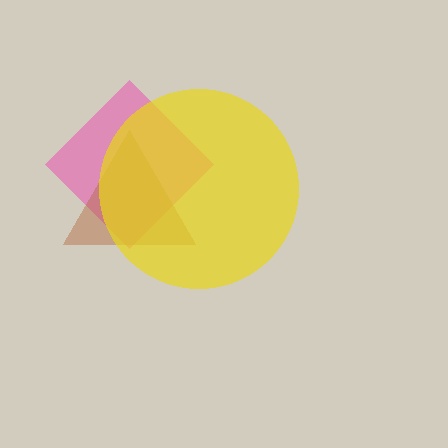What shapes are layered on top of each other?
The layered shapes are: a pink diamond, a brown triangle, a yellow circle.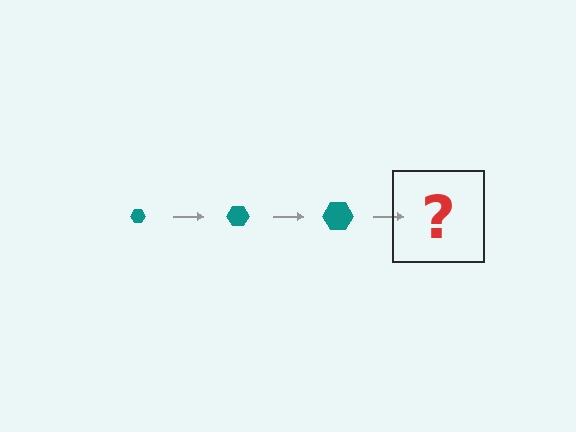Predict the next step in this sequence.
The next step is a teal hexagon, larger than the previous one.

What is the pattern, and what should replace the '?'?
The pattern is that the hexagon gets progressively larger each step. The '?' should be a teal hexagon, larger than the previous one.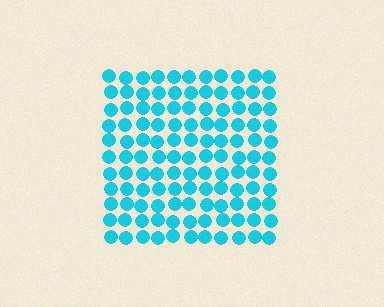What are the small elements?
The small elements are circles.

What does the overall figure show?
The overall figure shows a square.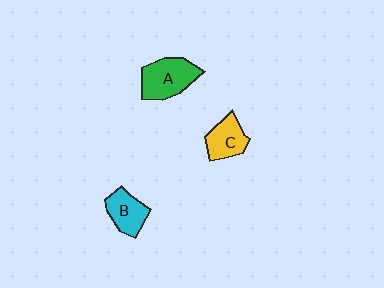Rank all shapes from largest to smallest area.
From largest to smallest: A (green), B (cyan), C (yellow).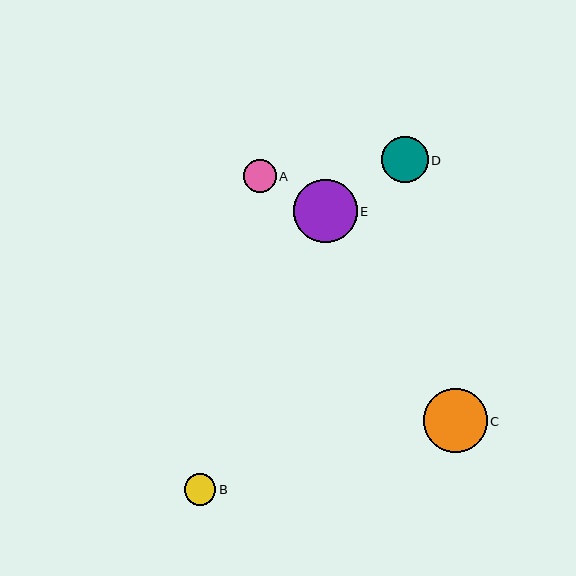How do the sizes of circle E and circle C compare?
Circle E and circle C are approximately the same size.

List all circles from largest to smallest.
From largest to smallest: E, C, D, A, B.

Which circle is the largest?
Circle E is the largest with a size of approximately 64 pixels.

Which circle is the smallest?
Circle B is the smallest with a size of approximately 31 pixels.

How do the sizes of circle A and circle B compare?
Circle A and circle B are approximately the same size.